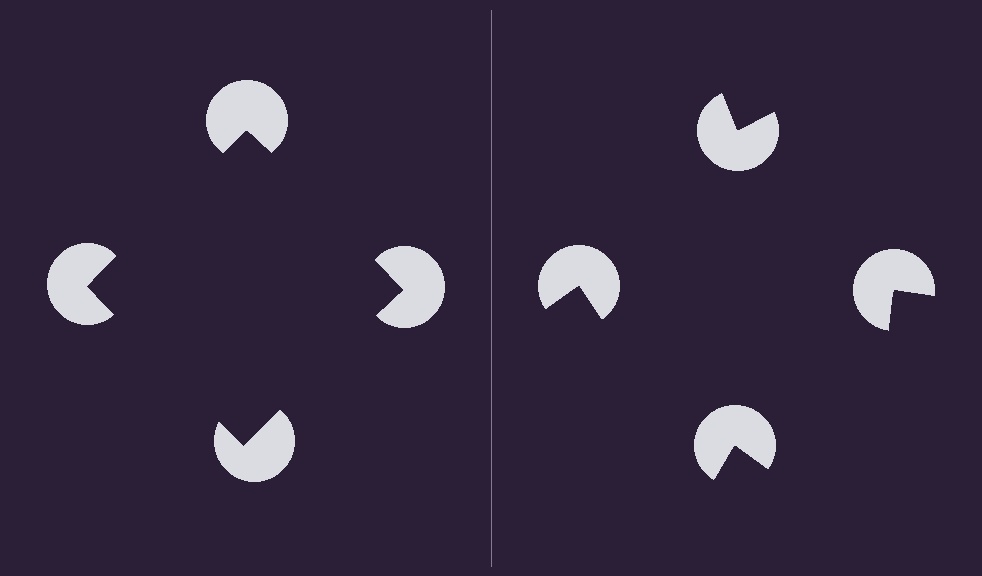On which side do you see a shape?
An illusory square appears on the left side. On the right side the wedge cuts are rotated, so no coherent shape forms.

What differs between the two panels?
The pac-man discs are positioned identically on both sides; only the wedge orientations differ. On the left they align to a square; on the right they are misaligned.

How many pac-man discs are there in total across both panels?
8 — 4 on each side.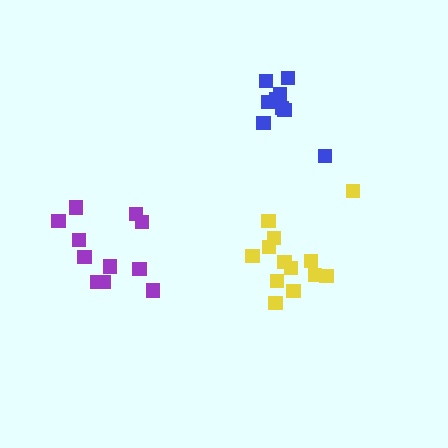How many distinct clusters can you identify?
There are 3 distinct clusters.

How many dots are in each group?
Group 1: 13 dots, Group 2: 9 dots, Group 3: 11 dots (33 total).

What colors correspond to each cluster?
The clusters are colored: yellow, blue, purple.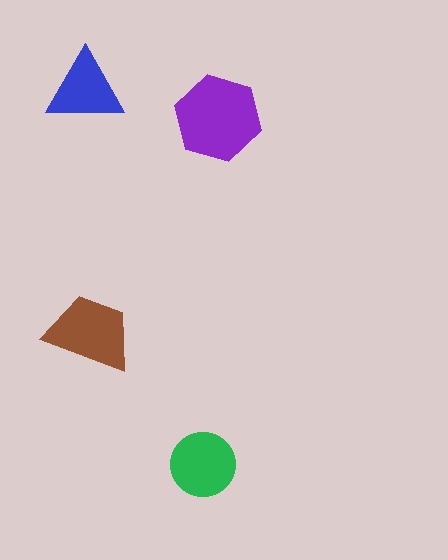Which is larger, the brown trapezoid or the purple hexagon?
The purple hexagon.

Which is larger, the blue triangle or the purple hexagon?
The purple hexagon.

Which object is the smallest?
The blue triangle.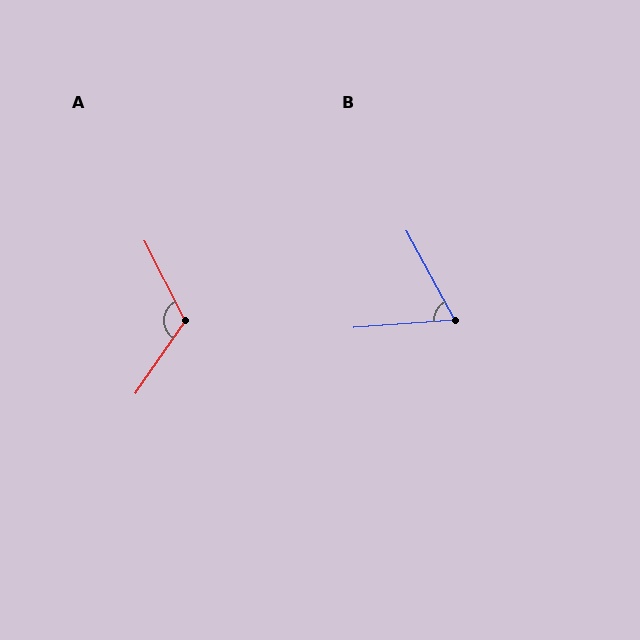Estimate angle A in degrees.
Approximately 118 degrees.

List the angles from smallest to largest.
B (66°), A (118°).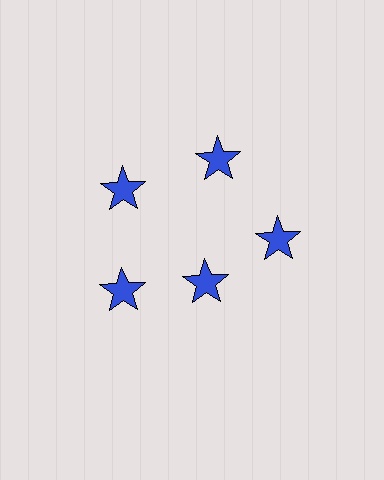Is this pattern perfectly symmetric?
No. The 5 blue stars are arranged in a ring, but one element near the 5 o'clock position is pulled inward toward the center, breaking the 5-fold rotational symmetry.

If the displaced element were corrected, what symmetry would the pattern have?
It would have 5-fold rotational symmetry — the pattern would map onto itself every 72 degrees.